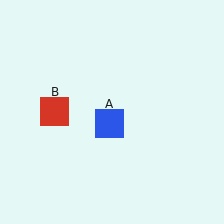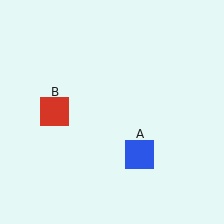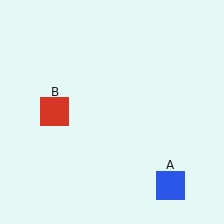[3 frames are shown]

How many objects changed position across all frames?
1 object changed position: blue square (object A).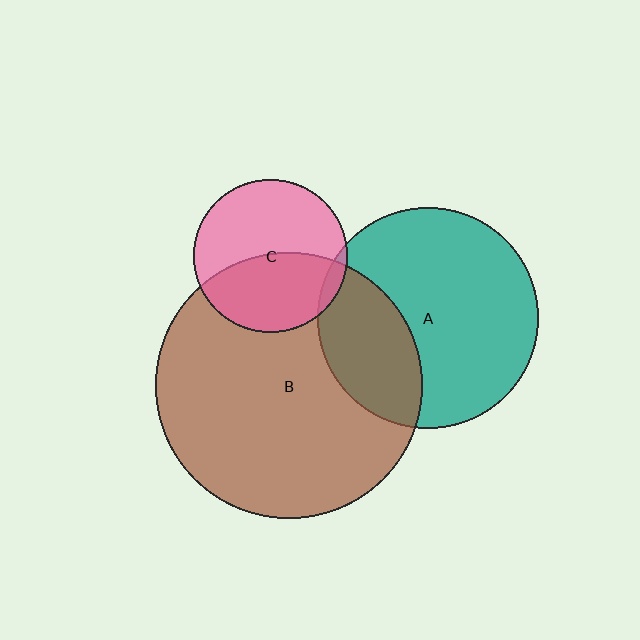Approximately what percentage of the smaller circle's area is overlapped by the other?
Approximately 30%.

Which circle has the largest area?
Circle B (brown).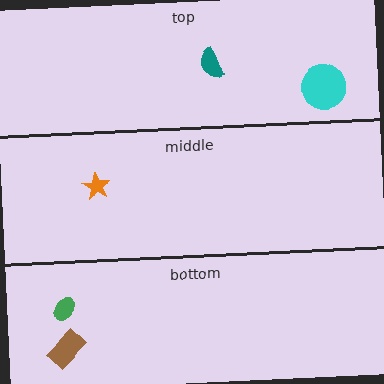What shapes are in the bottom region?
The brown rectangle, the green ellipse.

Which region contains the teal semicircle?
The top region.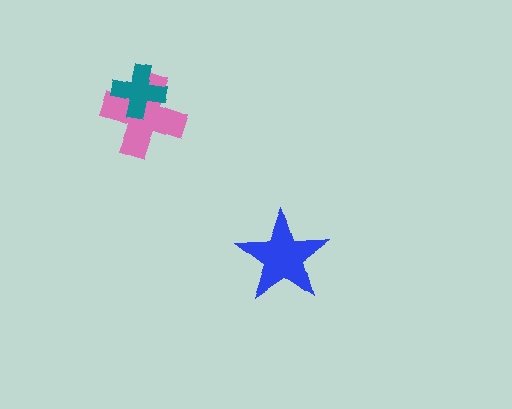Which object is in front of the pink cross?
The teal cross is in front of the pink cross.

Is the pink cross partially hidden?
Yes, it is partially covered by another shape.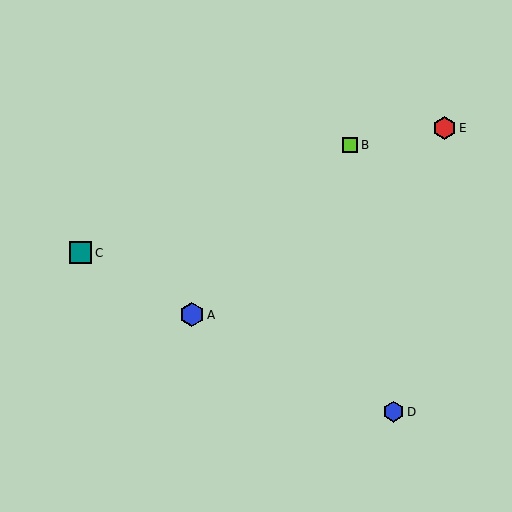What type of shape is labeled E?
Shape E is a red hexagon.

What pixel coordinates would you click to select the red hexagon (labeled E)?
Click at (444, 128) to select the red hexagon E.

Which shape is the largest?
The blue hexagon (labeled A) is the largest.